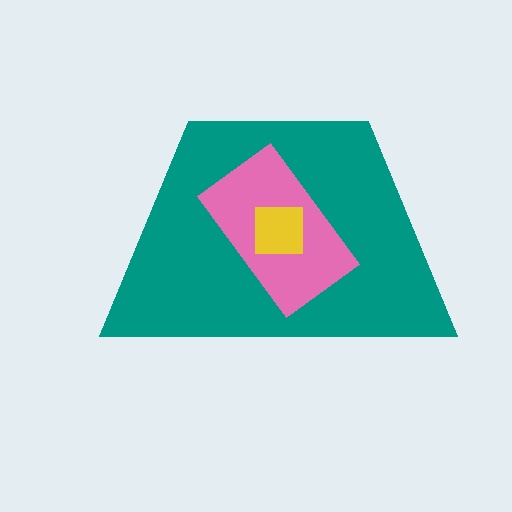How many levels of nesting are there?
3.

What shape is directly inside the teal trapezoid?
The pink rectangle.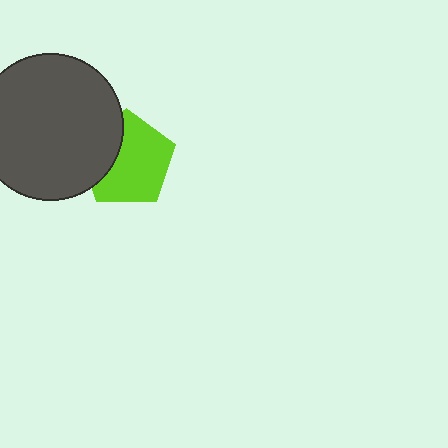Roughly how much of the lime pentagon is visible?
Most of it is visible (roughly 69%).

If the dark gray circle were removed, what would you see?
You would see the complete lime pentagon.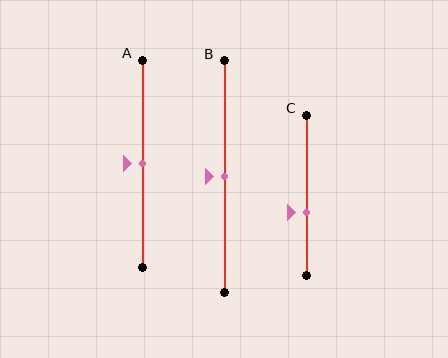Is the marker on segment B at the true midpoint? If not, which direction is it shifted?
Yes, the marker on segment B is at the true midpoint.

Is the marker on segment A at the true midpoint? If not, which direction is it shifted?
Yes, the marker on segment A is at the true midpoint.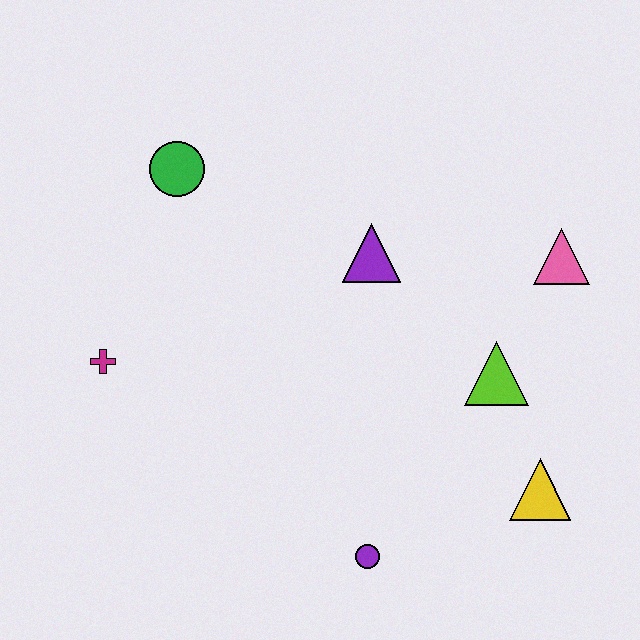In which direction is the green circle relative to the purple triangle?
The green circle is to the left of the purple triangle.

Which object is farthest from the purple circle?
The green circle is farthest from the purple circle.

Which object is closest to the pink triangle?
The lime triangle is closest to the pink triangle.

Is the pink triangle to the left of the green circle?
No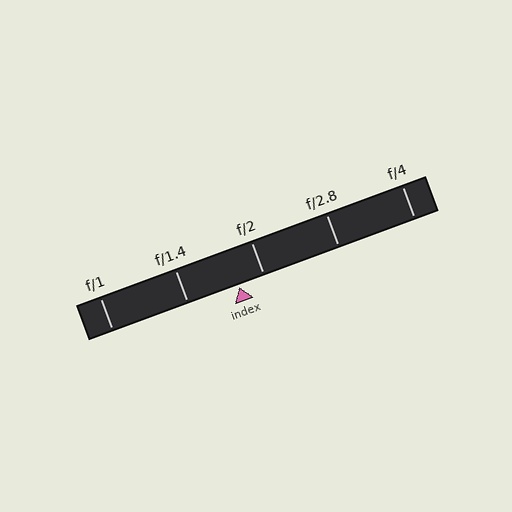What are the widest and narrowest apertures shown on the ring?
The widest aperture shown is f/1 and the narrowest is f/4.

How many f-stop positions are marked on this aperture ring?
There are 5 f-stop positions marked.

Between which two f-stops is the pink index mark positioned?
The index mark is between f/1.4 and f/2.